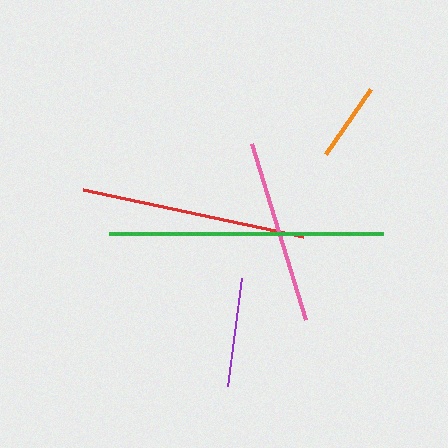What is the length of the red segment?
The red segment is approximately 225 pixels long.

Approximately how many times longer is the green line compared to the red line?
The green line is approximately 1.2 times the length of the red line.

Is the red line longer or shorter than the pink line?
The red line is longer than the pink line.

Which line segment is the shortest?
The orange line is the shortest at approximately 80 pixels.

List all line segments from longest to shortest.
From longest to shortest: green, red, pink, purple, orange.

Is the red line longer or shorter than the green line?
The green line is longer than the red line.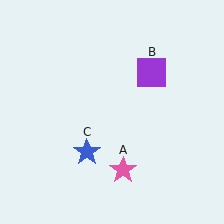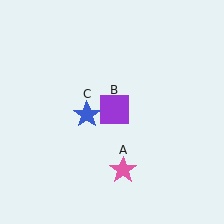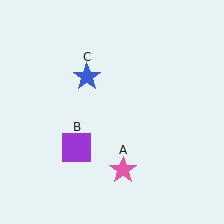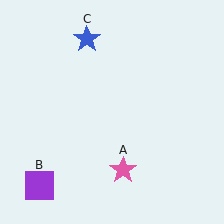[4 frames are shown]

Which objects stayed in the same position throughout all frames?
Pink star (object A) remained stationary.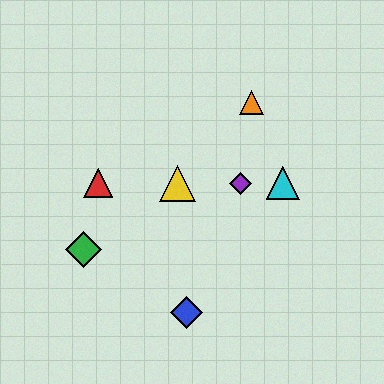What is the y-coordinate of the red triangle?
The red triangle is at y≈183.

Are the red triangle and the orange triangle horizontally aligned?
No, the red triangle is at y≈183 and the orange triangle is at y≈102.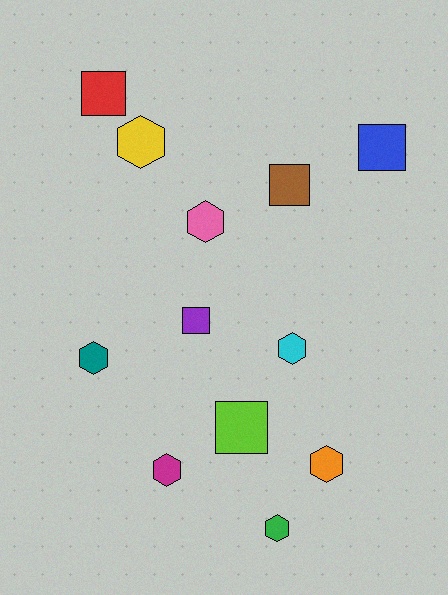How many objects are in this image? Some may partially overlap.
There are 12 objects.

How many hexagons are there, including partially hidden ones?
There are 7 hexagons.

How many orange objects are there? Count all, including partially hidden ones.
There is 1 orange object.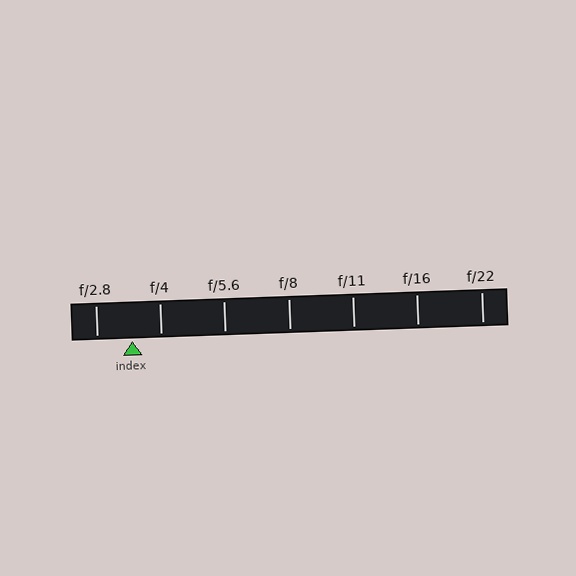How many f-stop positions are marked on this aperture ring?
There are 7 f-stop positions marked.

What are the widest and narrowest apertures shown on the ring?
The widest aperture shown is f/2.8 and the narrowest is f/22.